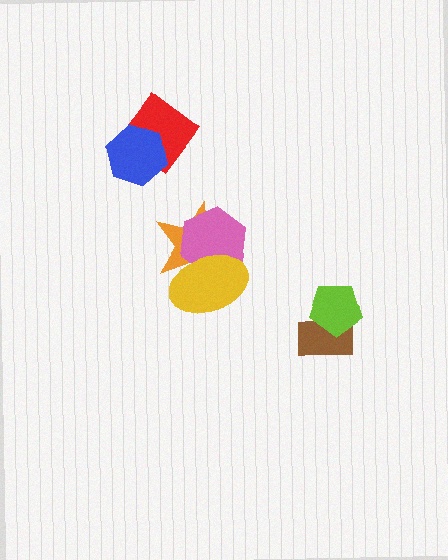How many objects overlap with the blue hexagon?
1 object overlaps with the blue hexagon.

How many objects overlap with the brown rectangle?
1 object overlaps with the brown rectangle.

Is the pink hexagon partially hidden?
Yes, it is partially covered by another shape.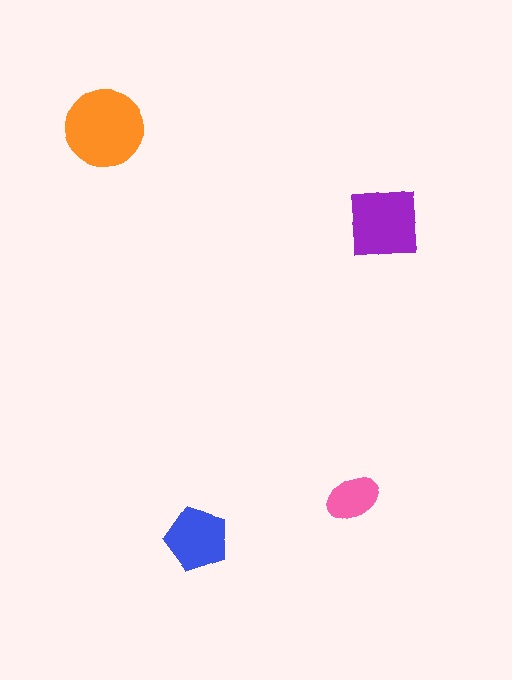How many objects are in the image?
There are 4 objects in the image.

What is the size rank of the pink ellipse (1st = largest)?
4th.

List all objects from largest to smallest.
The orange circle, the purple square, the blue pentagon, the pink ellipse.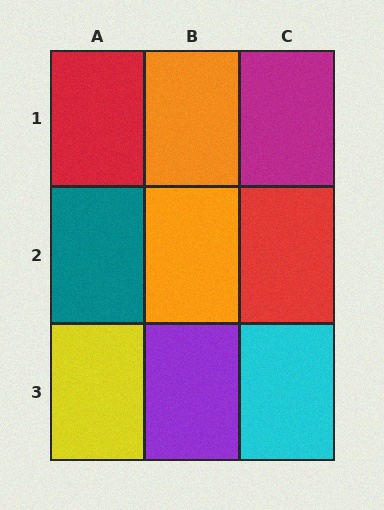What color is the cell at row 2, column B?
Orange.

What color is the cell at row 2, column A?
Teal.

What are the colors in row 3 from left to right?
Yellow, purple, cyan.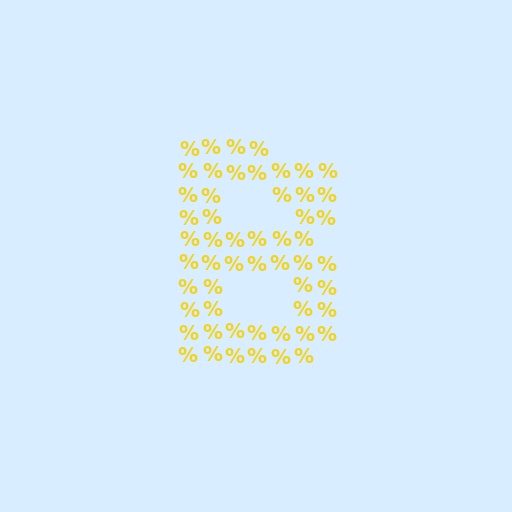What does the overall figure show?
The overall figure shows the letter B.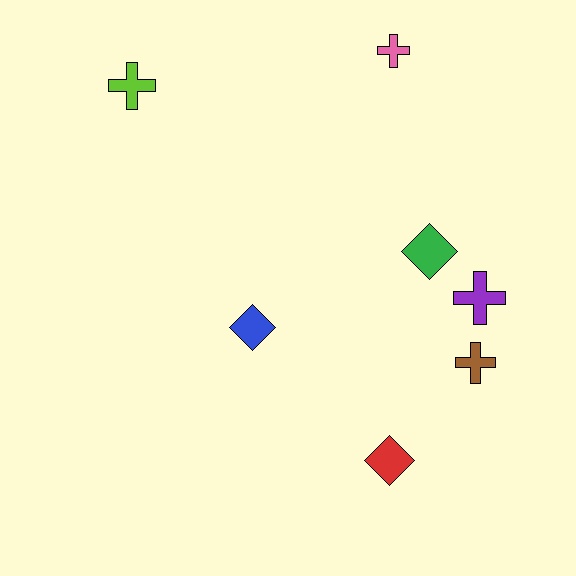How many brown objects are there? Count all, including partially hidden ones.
There is 1 brown object.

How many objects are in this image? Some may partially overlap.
There are 7 objects.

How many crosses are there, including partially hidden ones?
There are 4 crosses.